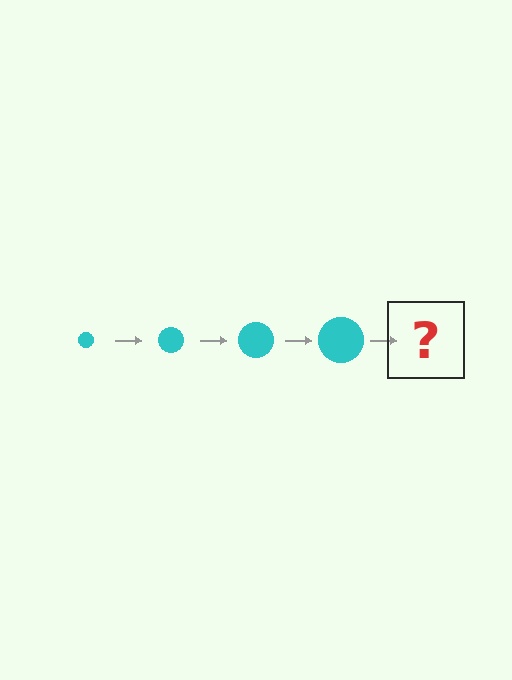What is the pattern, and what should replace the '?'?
The pattern is that the circle gets progressively larger each step. The '?' should be a cyan circle, larger than the previous one.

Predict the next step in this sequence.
The next step is a cyan circle, larger than the previous one.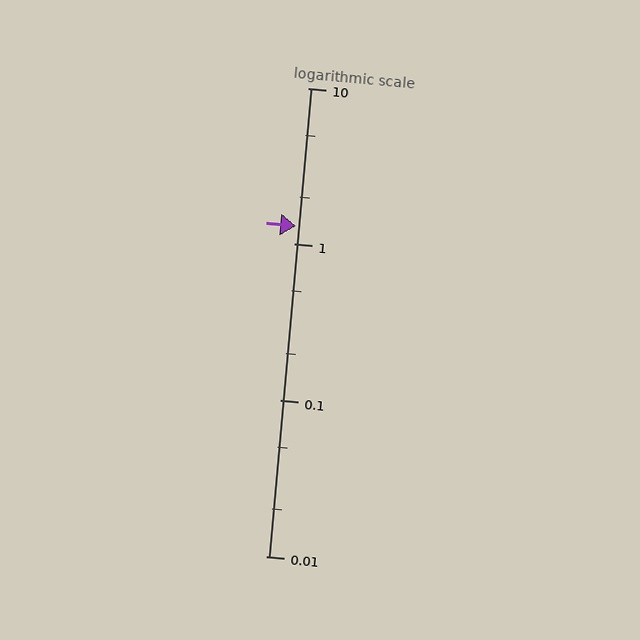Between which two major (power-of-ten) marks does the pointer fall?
The pointer is between 1 and 10.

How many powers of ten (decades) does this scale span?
The scale spans 3 decades, from 0.01 to 10.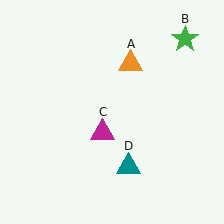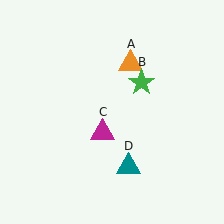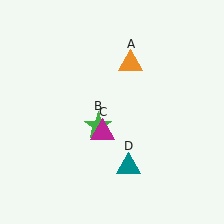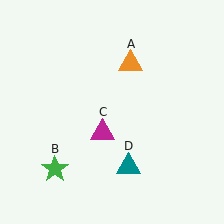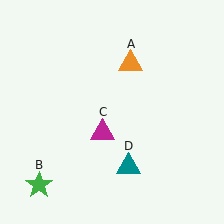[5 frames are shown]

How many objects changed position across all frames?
1 object changed position: green star (object B).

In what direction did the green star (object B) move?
The green star (object B) moved down and to the left.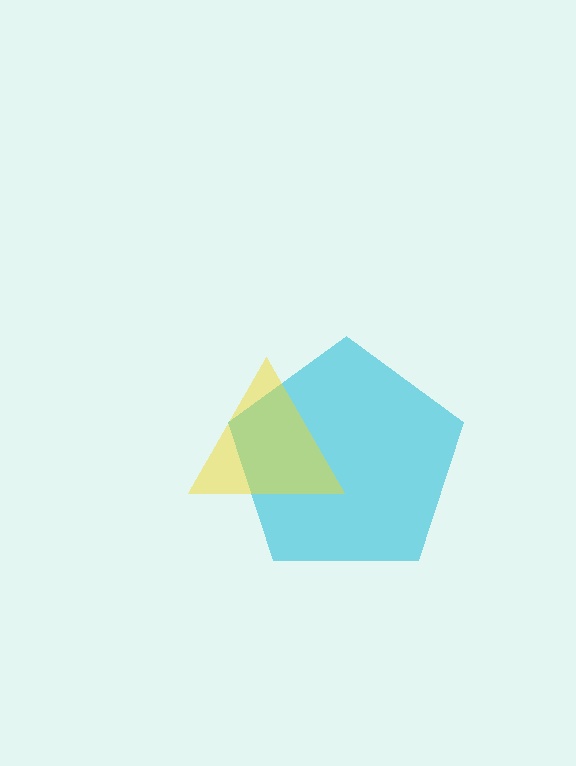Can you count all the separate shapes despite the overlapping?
Yes, there are 2 separate shapes.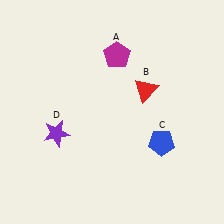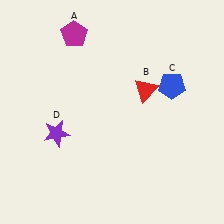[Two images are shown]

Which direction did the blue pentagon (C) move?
The blue pentagon (C) moved up.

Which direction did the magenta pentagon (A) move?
The magenta pentagon (A) moved left.